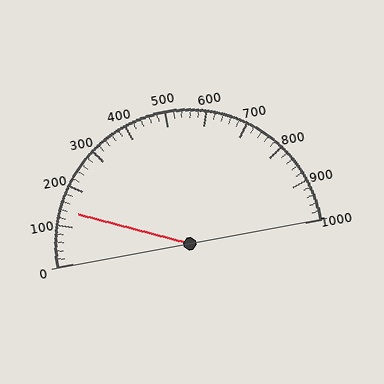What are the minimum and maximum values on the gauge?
The gauge ranges from 0 to 1000.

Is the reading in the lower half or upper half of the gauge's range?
The reading is in the lower half of the range (0 to 1000).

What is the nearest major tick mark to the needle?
The nearest major tick mark is 100.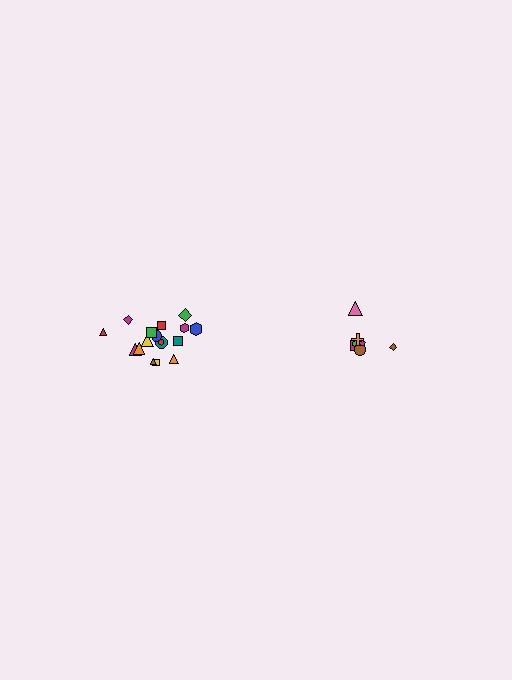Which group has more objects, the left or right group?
The left group.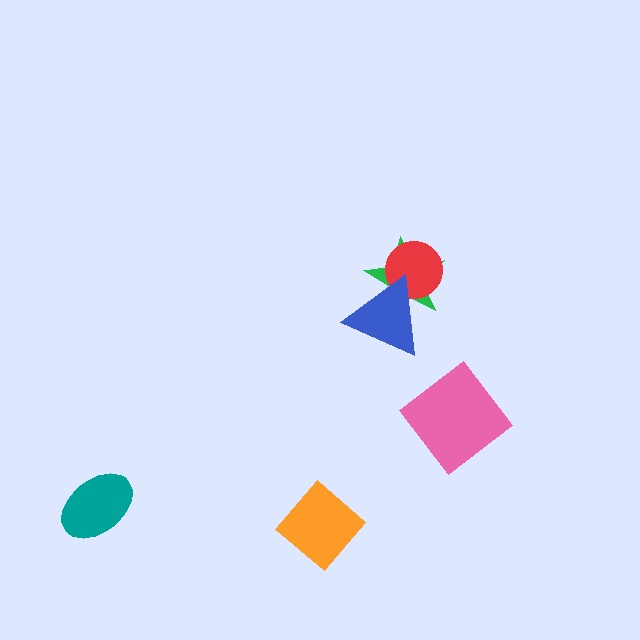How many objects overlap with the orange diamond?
0 objects overlap with the orange diamond.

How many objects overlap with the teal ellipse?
0 objects overlap with the teal ellipse.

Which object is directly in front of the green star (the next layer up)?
The red circle is directly in front of the green star.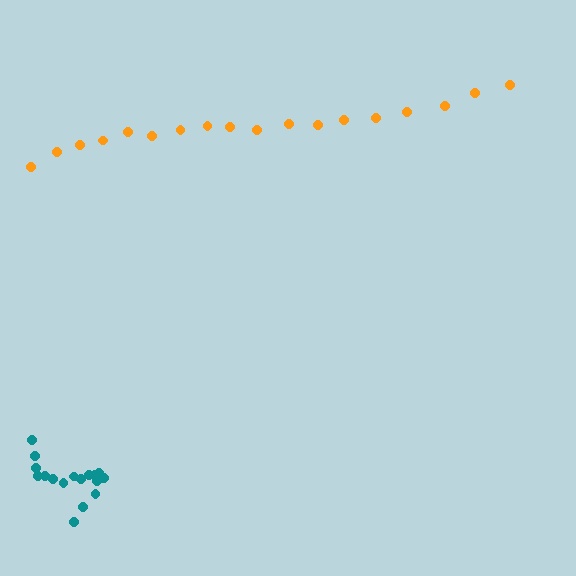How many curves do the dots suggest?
There are 2 distinct paths.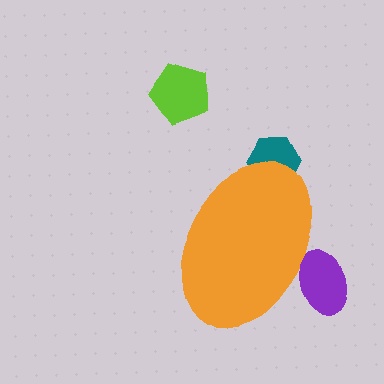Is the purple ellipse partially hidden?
Yes, the purple ellipse is partially hidden behind the orange ellipse.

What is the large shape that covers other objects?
An orange ellipse.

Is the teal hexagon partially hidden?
Yes, the teal hexagon is partially hidden behind the orange ellipse.